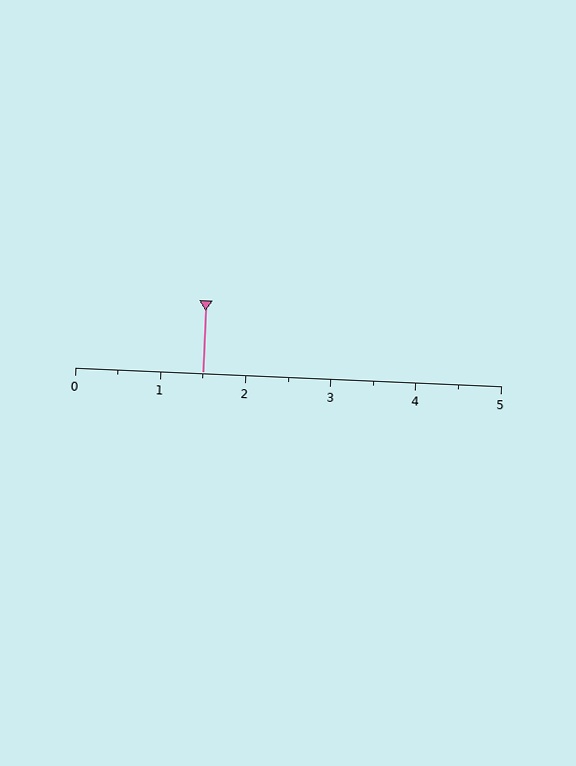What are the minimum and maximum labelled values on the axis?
The axis runs from 0 to 5.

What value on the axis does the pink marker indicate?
The marker indicates approximately 1.5.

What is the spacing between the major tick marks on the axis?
The major ticks are spaced 1 apart.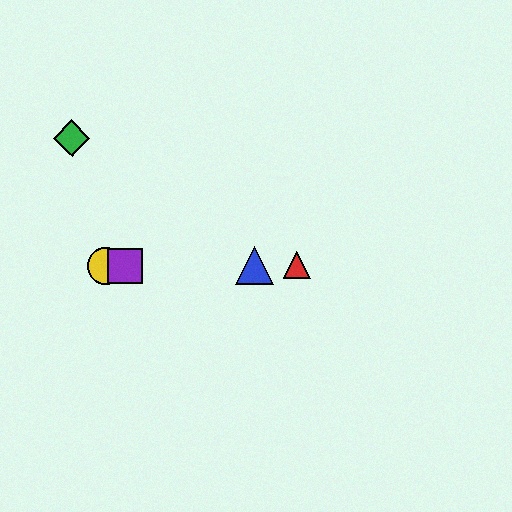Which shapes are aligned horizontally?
The red triangle, the blue triangle, the yellow circle, the purple square are aligned horizontally.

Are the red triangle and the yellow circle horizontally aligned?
Yes, both are at y≈265.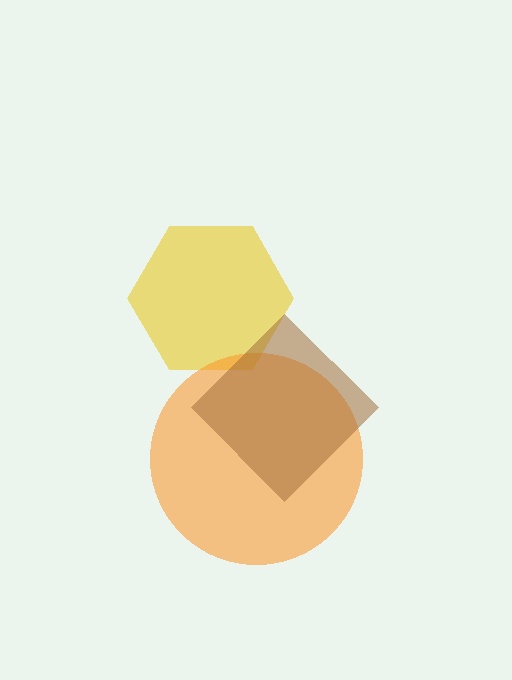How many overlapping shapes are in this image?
There are 3 overlapping shapes in the image.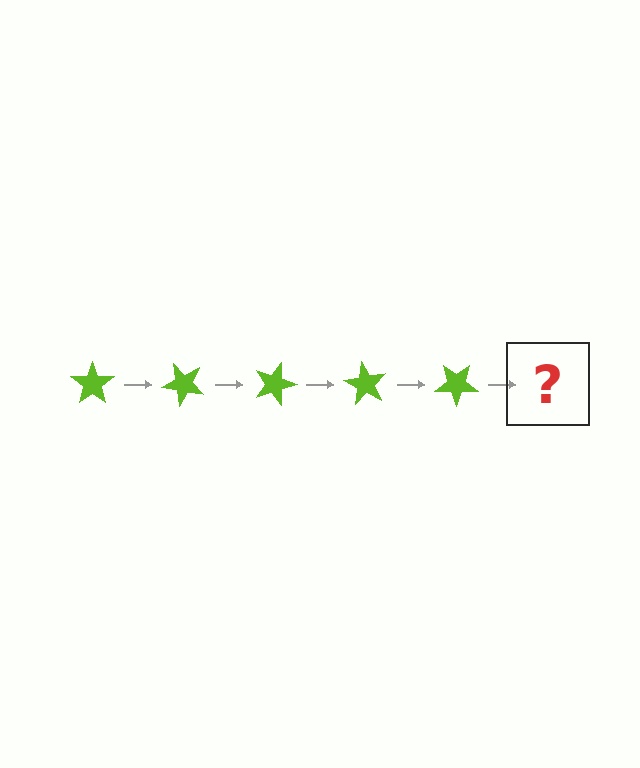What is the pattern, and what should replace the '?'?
The pattern is that the star rotates 45 degrees each step. The '?' should be a lime star rotated 225 degrees.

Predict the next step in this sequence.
The next step is a lime star rotated 225 degrees.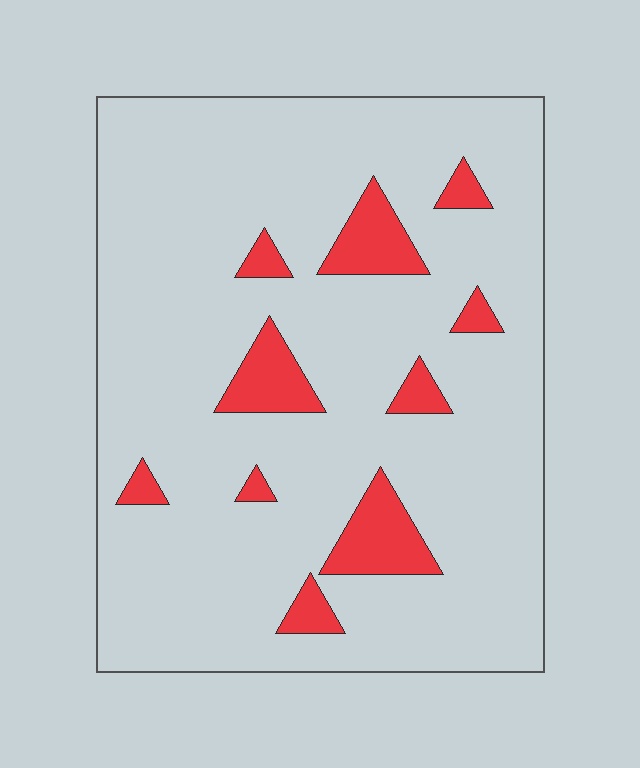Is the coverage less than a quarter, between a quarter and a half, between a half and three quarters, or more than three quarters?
Less than a quarter.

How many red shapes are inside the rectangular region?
10.